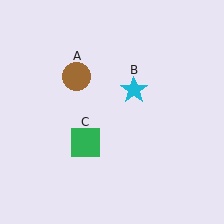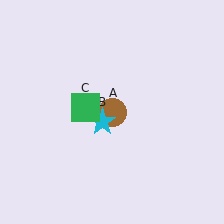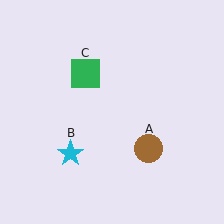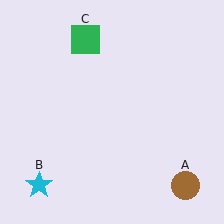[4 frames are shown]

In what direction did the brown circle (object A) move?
The brown circle (object A) moved down and to the right.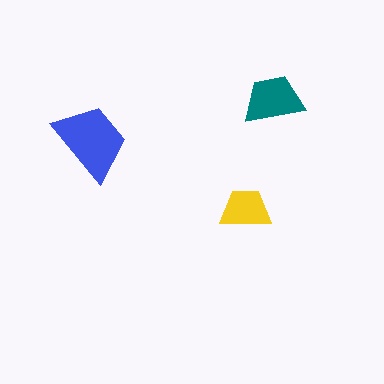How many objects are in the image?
There are 3 objects in the image.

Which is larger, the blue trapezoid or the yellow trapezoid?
The blue one.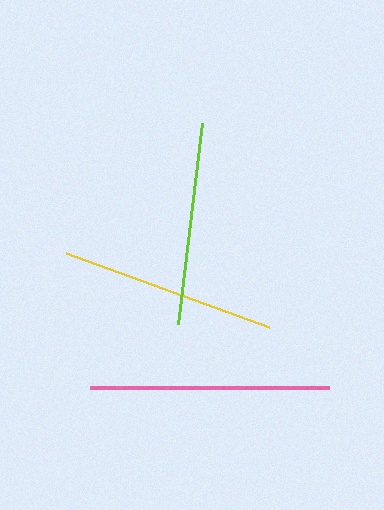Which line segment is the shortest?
The lime line is the shortest at approximately 202 pixels.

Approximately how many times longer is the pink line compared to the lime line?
The pink line is approximately 1.2 times the length of the lime line.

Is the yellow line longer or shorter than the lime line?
The yellow line is longer than the lime line.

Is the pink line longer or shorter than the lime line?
The pink line is longer than the lime line.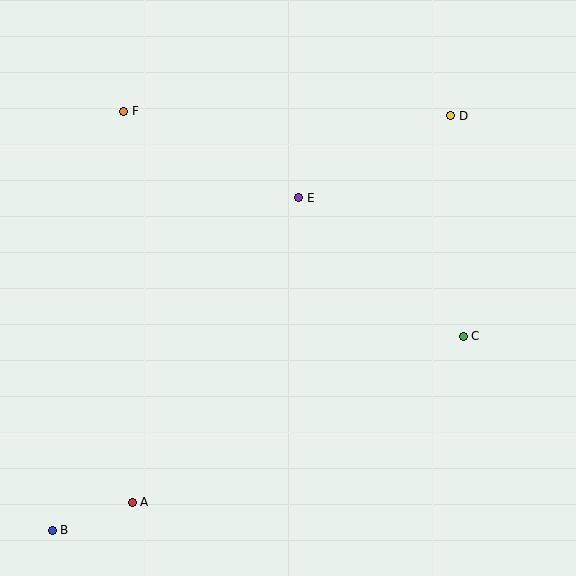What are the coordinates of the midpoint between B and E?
The midpoint between B and E is at (175, 364).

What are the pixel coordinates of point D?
Point D is at (451, 116).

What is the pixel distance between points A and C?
The distance between A and C is 370 pixels.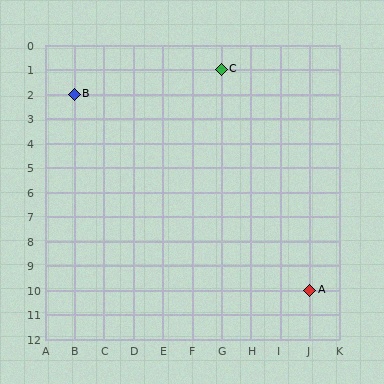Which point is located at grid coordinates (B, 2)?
Point B is at (B, 2).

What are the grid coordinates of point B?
Point B is at grid coordinates (B, 2).